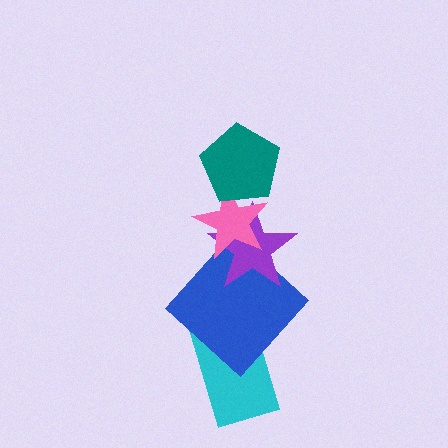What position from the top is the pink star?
The pink star is 2nd from the top.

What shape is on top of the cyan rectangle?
The blue diamond is on top of the cyan rectangle.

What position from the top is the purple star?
The purple star is 3rd from the top.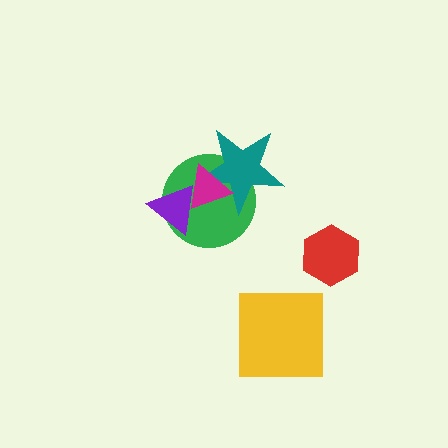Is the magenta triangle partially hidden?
Yes, it is partially covered by another shape.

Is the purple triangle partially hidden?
No, no other shape covers it.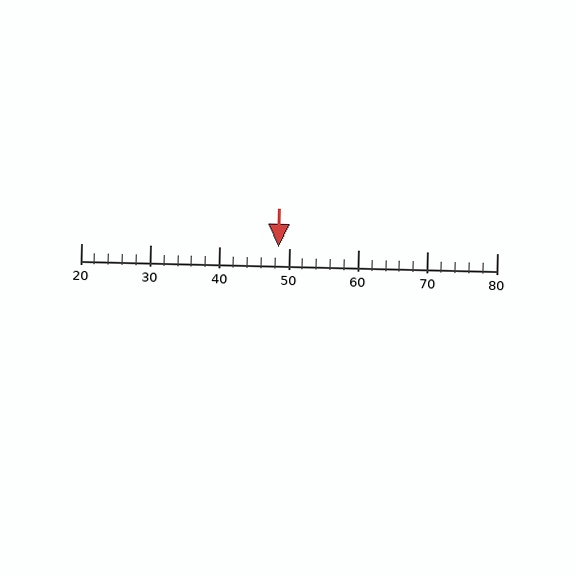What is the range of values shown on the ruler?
The ruler shows values from 20 to 80.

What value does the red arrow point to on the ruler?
The red arrow points to approximately 48.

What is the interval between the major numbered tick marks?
The major tick marks are spaced 10 units apart.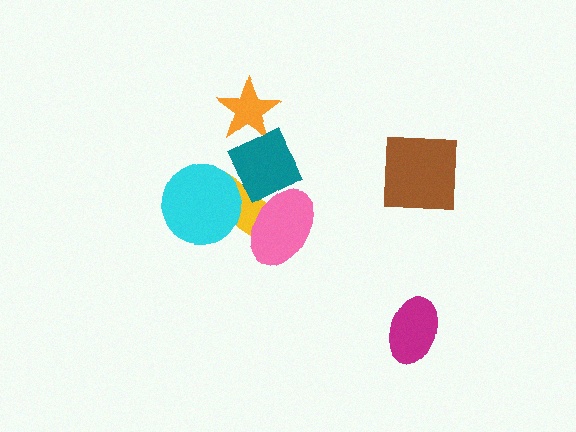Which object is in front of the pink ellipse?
The teal diamond is in front of the pink ellipse.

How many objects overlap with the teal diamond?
3 objects overlap with the teal diamond.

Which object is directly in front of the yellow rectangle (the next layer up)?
The pink ellipse is directly in front of the yellow rectangle.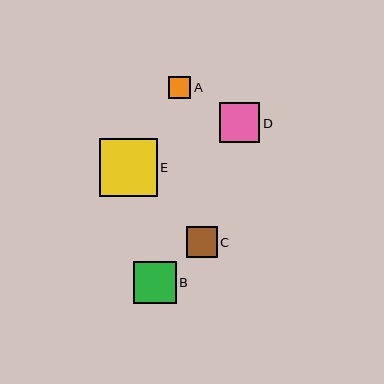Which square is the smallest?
Square A is the smallest with a size of approximately 23 pixels.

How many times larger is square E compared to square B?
Square E is approximately 1.4 times the size of square B.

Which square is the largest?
Square E is the largest with a size of approximately 58 pixels.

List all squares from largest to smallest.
From largest to smallest: E, B, D, C, A.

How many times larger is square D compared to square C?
Square D is approximately 1.3 times the size of square C.